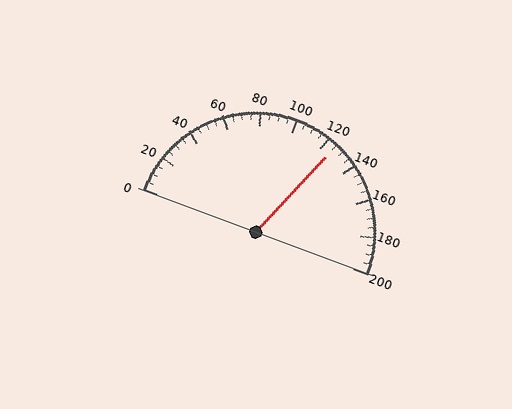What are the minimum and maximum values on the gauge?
The gauge ranges from 0 to 200.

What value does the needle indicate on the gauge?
The needle indicates approximately 125.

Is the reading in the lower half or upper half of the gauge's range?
The reading is in the upper half of the range (0 to 200).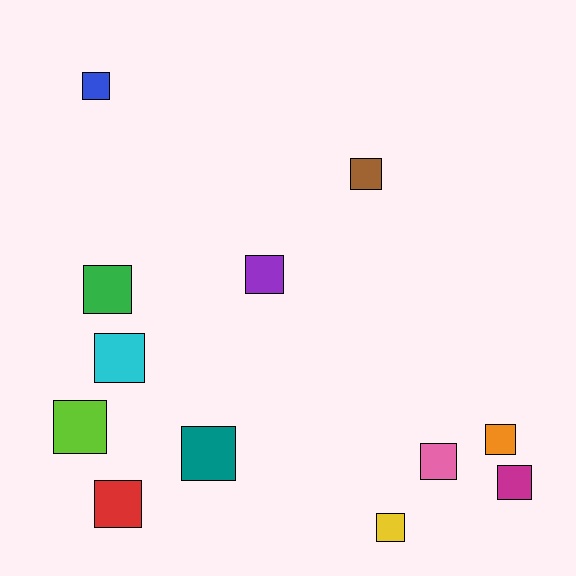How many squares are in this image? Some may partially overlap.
There are 12 squares.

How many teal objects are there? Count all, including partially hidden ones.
There is 1 teal object.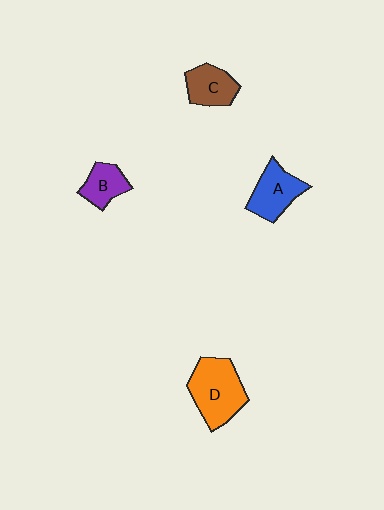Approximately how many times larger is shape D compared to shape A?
Approximately 1.4 times.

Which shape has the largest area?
Shape D (orange).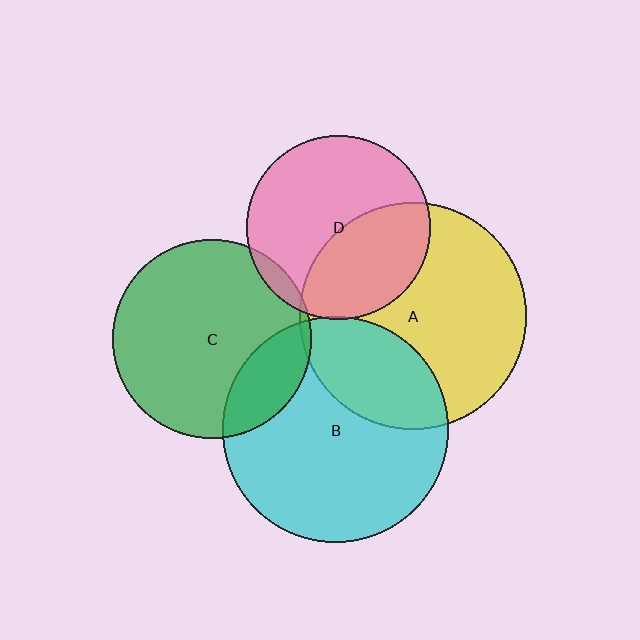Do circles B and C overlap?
Yes.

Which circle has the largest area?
Circle A (yellow).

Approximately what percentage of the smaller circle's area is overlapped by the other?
Approximately 20%.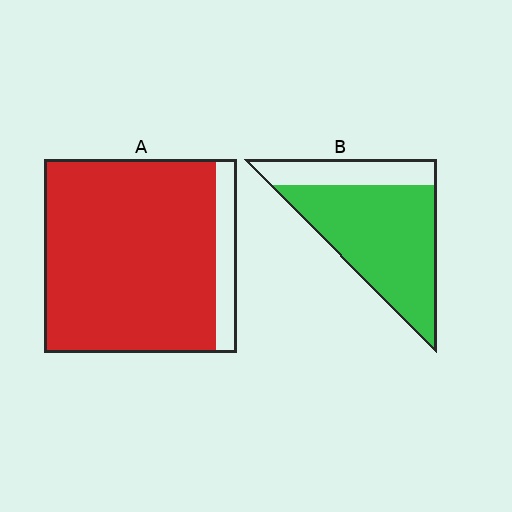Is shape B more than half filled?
Yes.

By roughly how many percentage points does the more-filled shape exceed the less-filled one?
By roughly 15 percentage points (A over B).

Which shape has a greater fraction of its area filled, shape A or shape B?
Shape A.